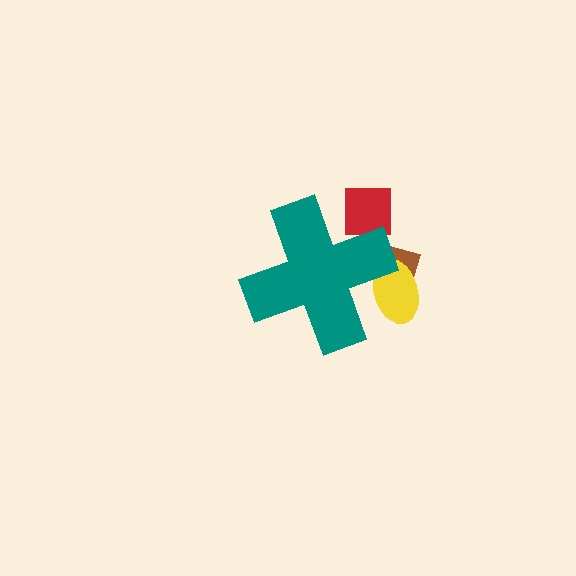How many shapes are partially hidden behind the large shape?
3 shapes are partially hidden.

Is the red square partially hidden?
Yes, the red square is partially hidden behind the teal cross.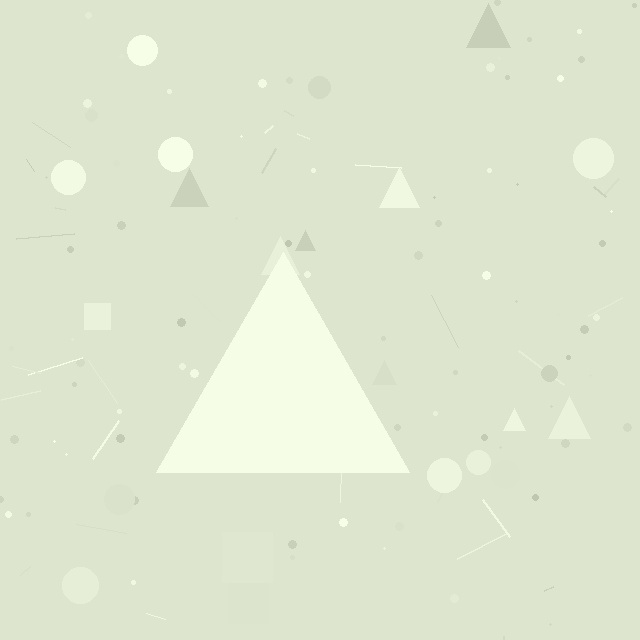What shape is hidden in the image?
A triangle is hidden in the image.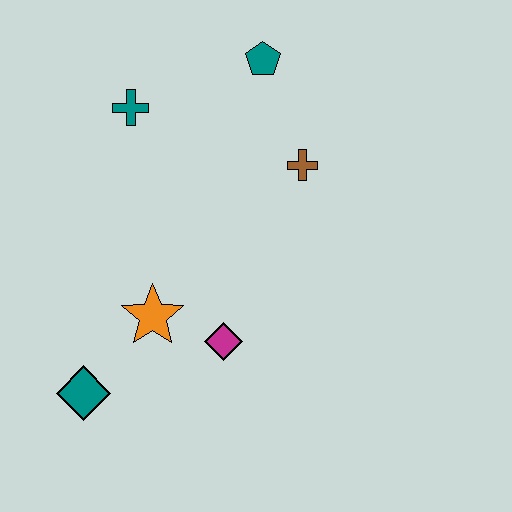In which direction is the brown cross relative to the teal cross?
The brown cross is to the right of the teal cross.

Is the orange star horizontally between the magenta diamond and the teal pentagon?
No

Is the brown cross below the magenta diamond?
No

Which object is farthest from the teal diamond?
The teal pentagon is farthest from the teal diamond.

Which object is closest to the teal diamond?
The orange star is closest to the teal diamond.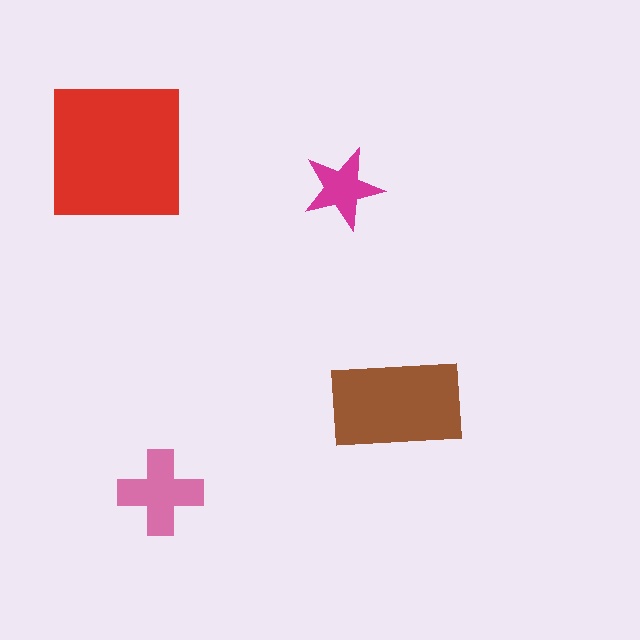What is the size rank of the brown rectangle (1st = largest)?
2nd.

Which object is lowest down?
The pink cross is bottommost.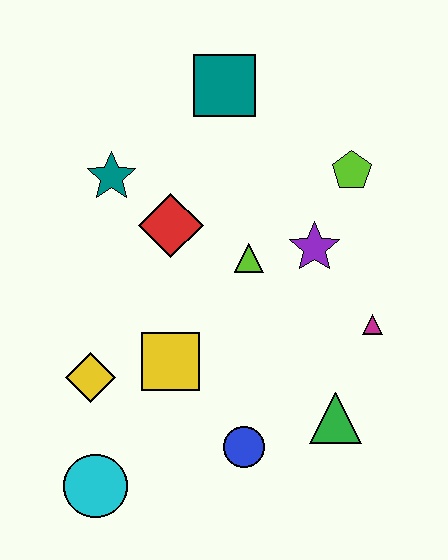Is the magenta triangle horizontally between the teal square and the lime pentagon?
No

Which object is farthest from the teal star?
The green triangle is farthest from the teal star.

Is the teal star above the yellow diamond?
Yes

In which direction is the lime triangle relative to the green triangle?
The lime triangle is above the green triangle.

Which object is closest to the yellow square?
The yellow diamond is closest to the yellow square.